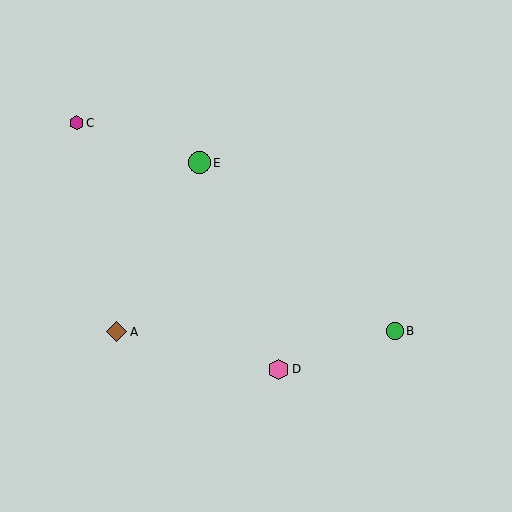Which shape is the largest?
The green circle (labeled E) is the largest.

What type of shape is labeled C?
Shape C is a magenta hexagon.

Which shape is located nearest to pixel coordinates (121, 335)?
The brown diamond (labeled A) at (117, 332) is nearest to that location.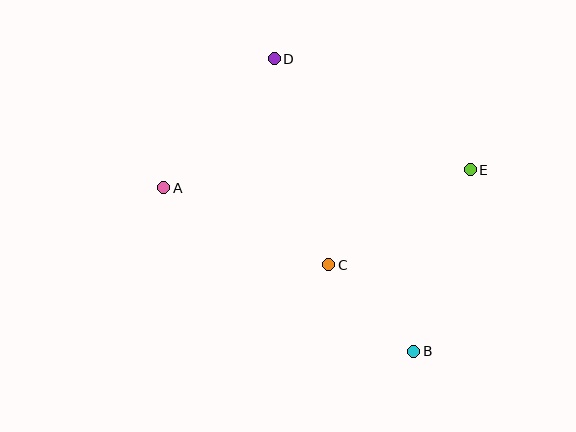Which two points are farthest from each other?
Points B and D are farthest from each other.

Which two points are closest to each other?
Points B and C are closest to each other.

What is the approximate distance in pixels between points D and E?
The distance between D and E is approximately 225 pixels.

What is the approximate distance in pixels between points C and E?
The distance between C and E is approximately 170 pixels.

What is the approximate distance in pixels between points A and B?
The distance between A and B is approximately 299 pixels.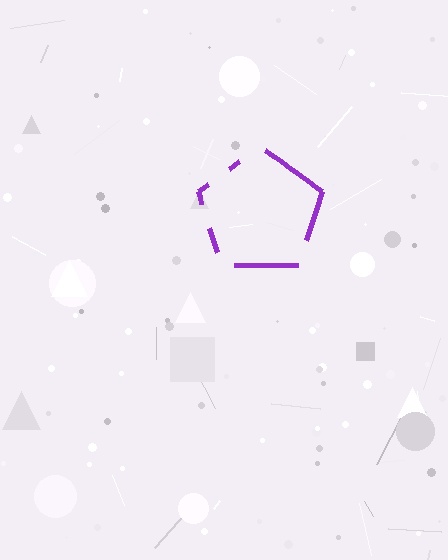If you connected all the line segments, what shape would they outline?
They would outline a pentagon.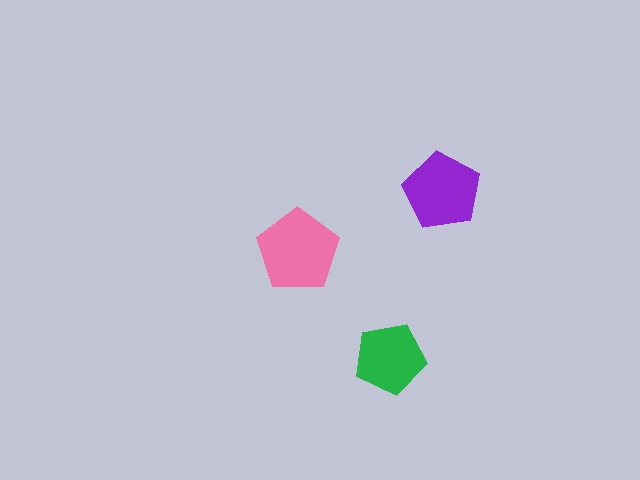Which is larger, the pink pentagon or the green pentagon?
The pink one.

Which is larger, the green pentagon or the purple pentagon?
The purple one.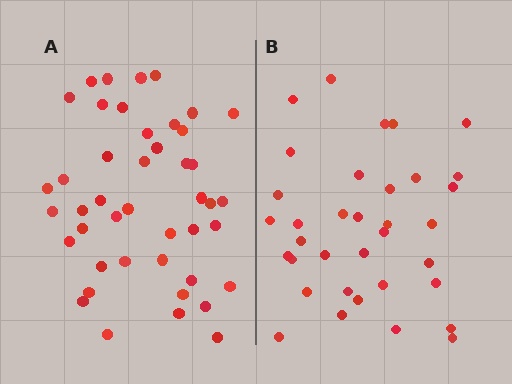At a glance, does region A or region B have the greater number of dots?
Region A (the left region) has more dots.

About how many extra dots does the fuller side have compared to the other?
Region A has roughly 8 or so more dots than region B.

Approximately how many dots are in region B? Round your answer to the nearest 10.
About 40 dots. (The exact count is 35, which rounds to 40.)